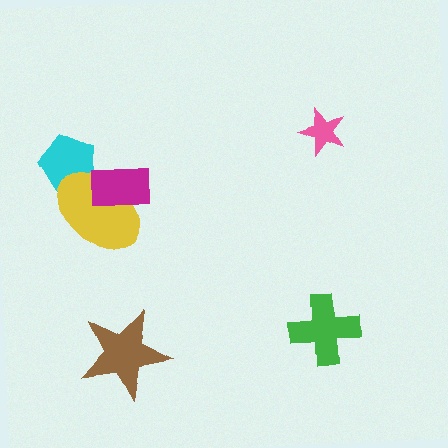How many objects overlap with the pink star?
0 objects overlap with the pink star.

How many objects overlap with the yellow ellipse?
2 objects overlap with the yellow ellipse.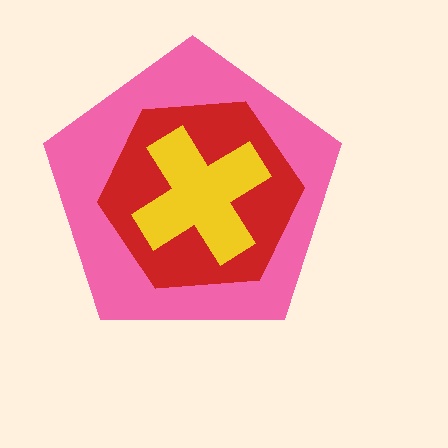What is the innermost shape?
The yellow cross.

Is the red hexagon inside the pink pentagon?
Yes.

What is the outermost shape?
The pink pentagon.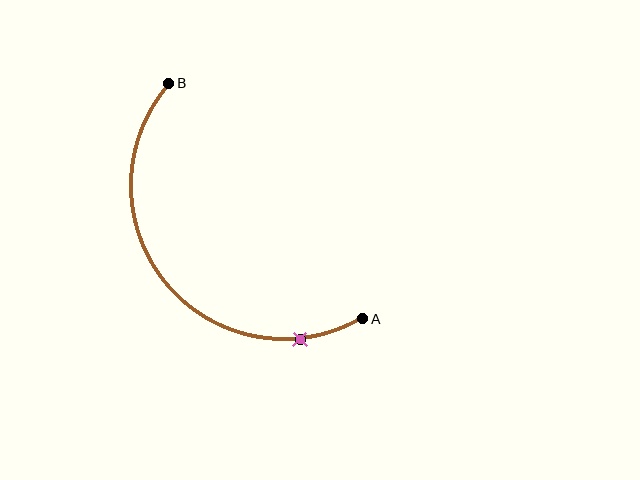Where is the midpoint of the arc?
The arc midpoint is the point on the curve farthest from the straight line joining A and B. It sits below and to the left of that line.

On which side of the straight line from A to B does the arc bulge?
The arc bulges below and to the left of the straight line connecting A and B.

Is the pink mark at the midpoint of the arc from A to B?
No. The pink mark lies on the arc but is closer to endpoint A. The arc midpoint would be at the point on the curve equidistant along the arc from both A and B.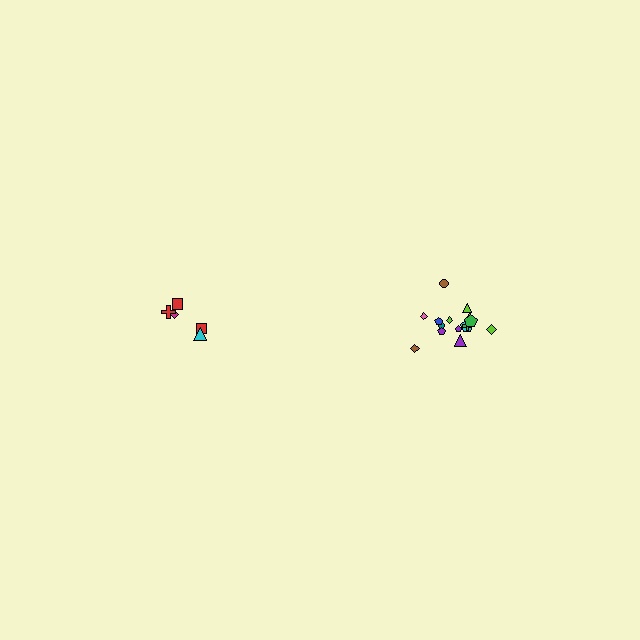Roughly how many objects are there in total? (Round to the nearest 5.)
Roughly 20 objects in total.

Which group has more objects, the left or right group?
The right group.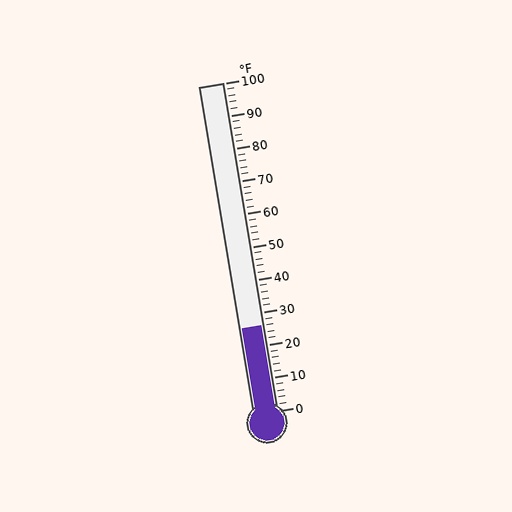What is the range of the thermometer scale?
The thermometer scale ranges from 0°F to 100°F.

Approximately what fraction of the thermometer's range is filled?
The thermometer is filled to approximately 25% of its range.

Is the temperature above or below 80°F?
The temperature is below 80°F.